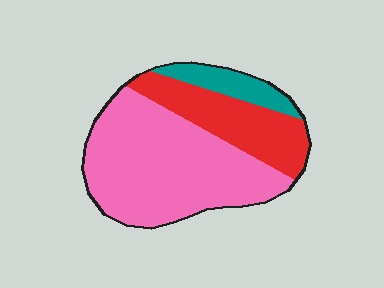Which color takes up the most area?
Pink, at roughly 60%.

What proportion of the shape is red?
Red covers about 25% of the shape.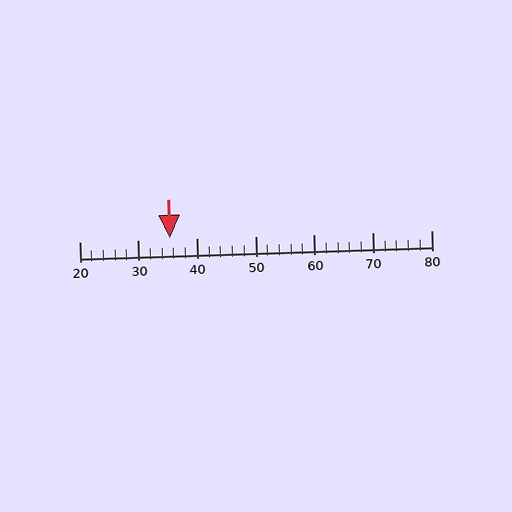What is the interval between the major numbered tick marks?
The major tick marks are spaced 10 units apart.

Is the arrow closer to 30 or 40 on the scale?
The arrow is closer to 40.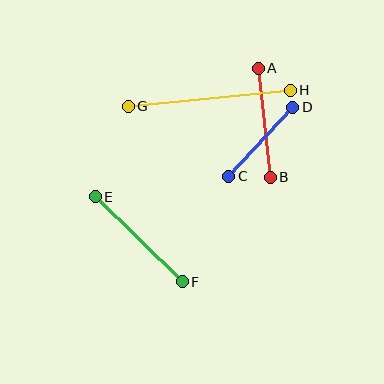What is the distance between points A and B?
The distance is approximately 109 pixels.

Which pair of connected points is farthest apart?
Points G and H are farthest apart.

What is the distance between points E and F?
The distance is approximately 122 pixels.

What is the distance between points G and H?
The distance is approximately 162 pixels.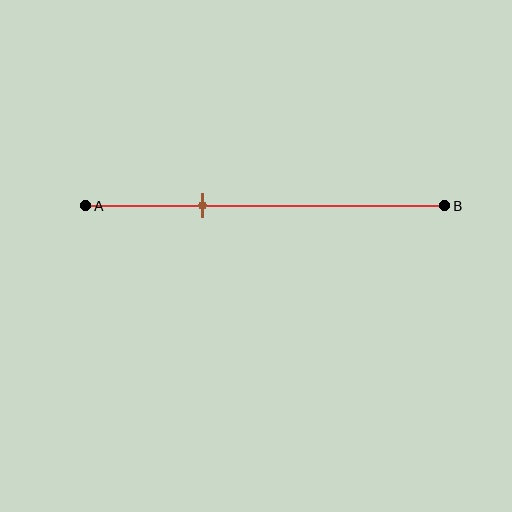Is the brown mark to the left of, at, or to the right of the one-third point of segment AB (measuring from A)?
The brown mark is approximately at the one-third point of segment AB.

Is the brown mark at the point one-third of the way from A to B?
Yes, the mark is approximately at the one-third point.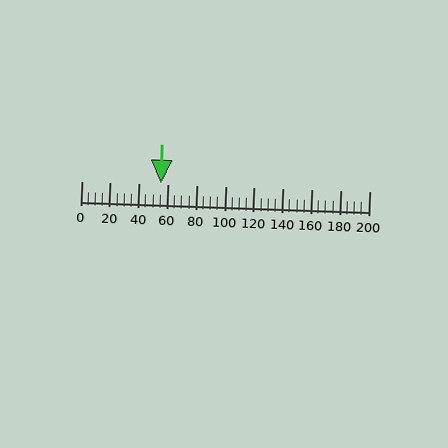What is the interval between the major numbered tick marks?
The major tick marks are spaced 20 units apart.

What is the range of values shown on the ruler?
The ruler shows values from 0 to 200.